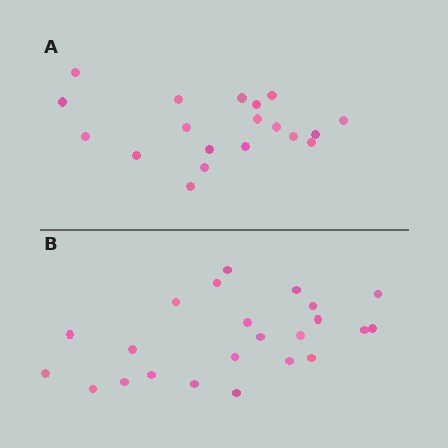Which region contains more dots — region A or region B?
Region B (the bottom region) has more dots.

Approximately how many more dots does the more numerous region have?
Region B has about 4 more dots than region A.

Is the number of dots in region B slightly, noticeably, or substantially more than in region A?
Region B has only slightly more — the two regions are fairly close. The ratio is roughly 1.2 to 1.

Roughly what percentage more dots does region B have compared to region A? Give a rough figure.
About 20% more.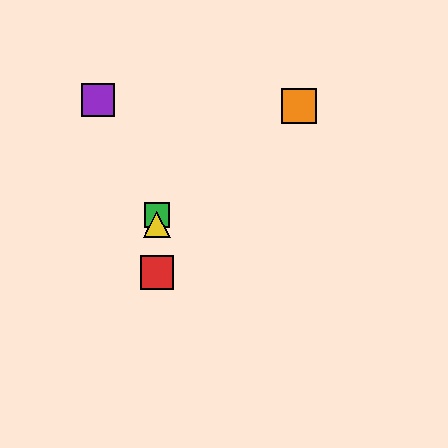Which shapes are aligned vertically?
The red square, the blue triangle, the green square, the yellow triangle are aligned vertically.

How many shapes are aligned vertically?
4 shapes (the red square, the blue triangle, the green square, the yellow triangle) are aligned vertically.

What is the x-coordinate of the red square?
The red square is at x≈157.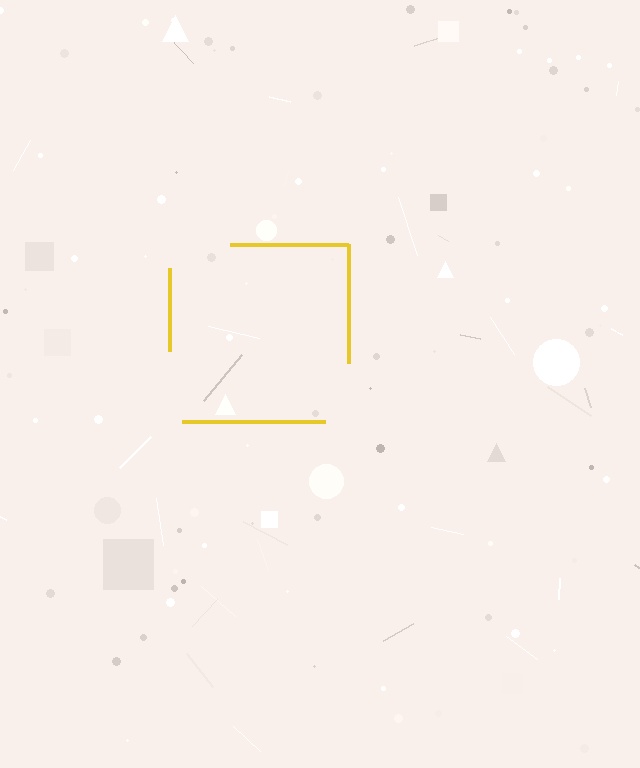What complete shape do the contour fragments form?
The contour fragments form a square.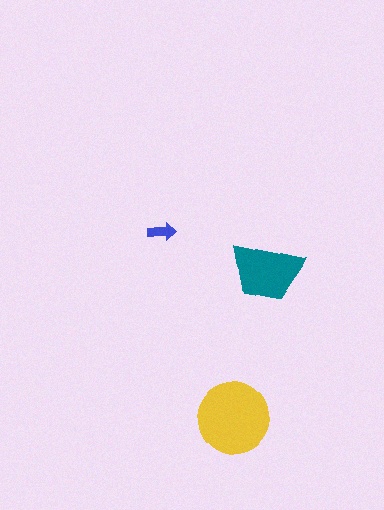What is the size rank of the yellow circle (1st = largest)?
1st.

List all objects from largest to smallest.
The yellow circle, the teal trapezoid, the blue arrow.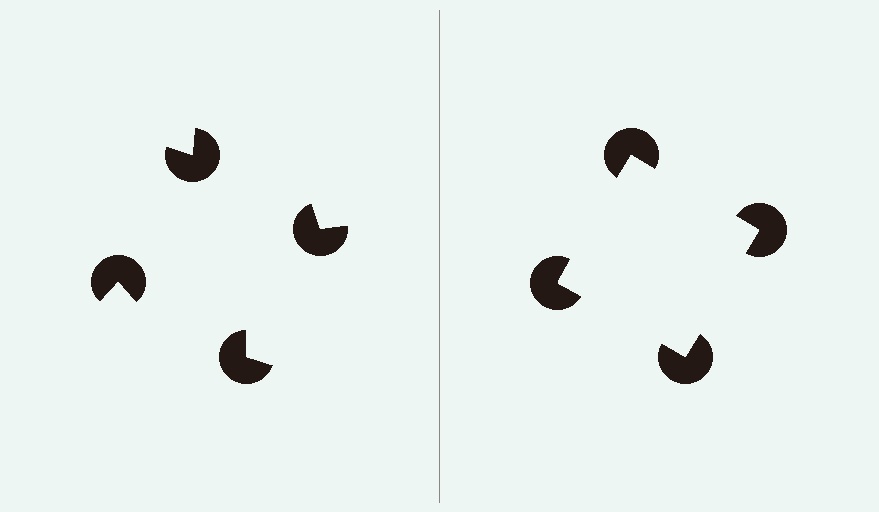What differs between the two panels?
The pac-man discs are positioned identically on both sides; only the wedge orientations differ. On the right they align to a square; on the left they are misaligned.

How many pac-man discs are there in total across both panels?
8 — 4 on each side.